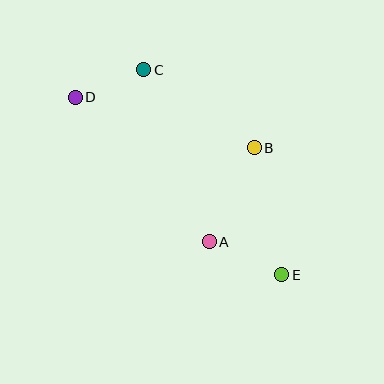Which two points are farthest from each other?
Points D and E are farthest from each other.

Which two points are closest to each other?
Points C and D are closest to each other.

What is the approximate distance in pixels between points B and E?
The distance between B and E is approximately 130 pixels.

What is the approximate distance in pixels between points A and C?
The distance between A and C is approximately 184 pixels.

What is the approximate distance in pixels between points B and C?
The distance between B and C is approximately 135 pixels.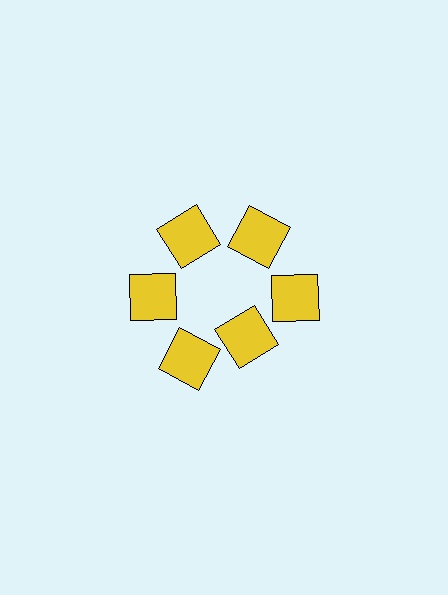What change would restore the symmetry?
The symmetry would be restored by moving it outward, back onto the ring so that all 6 squares sit at equal angles and equal distance from the center.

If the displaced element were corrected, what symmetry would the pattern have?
It would have 6-fold rotational symmetry — the pattern would map onto itself every 60 degrees.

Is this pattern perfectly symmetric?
No. The 6 yellow squares are arranged in a ring, but one element near the 5 o'clock position is pulled inward toward the center, breaking the 6-fold rotational symmetry.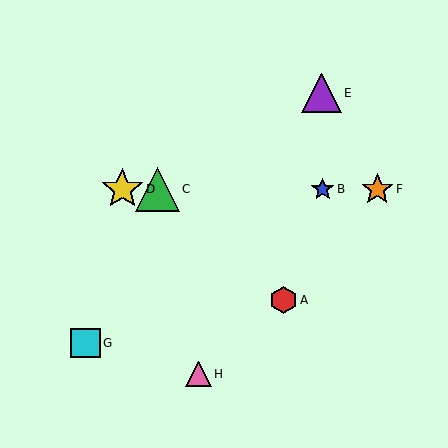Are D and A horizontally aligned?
No, D is at y≈189 and A is at y≈300.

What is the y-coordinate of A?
Object A is at y≈300.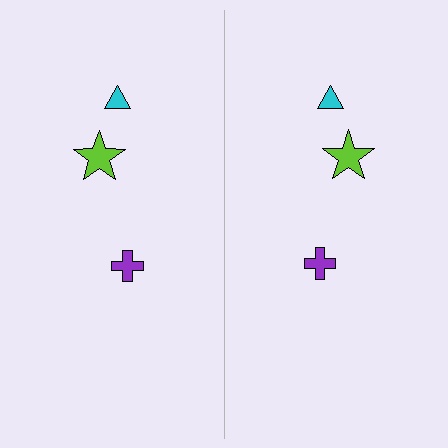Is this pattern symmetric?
Yes, this pattern has bilateral (reflection) symmetry.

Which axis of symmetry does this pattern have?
The pattern has a vertical axis of symmetry running through the center of the image.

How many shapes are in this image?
There are 6 shapes in this image.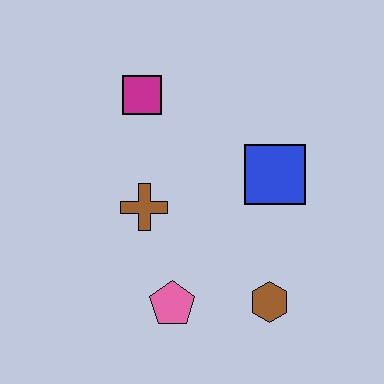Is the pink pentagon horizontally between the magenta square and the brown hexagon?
Yes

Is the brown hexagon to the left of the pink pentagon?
No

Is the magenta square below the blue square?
No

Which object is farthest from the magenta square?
The brown hexagon is farthest from the magenta square.